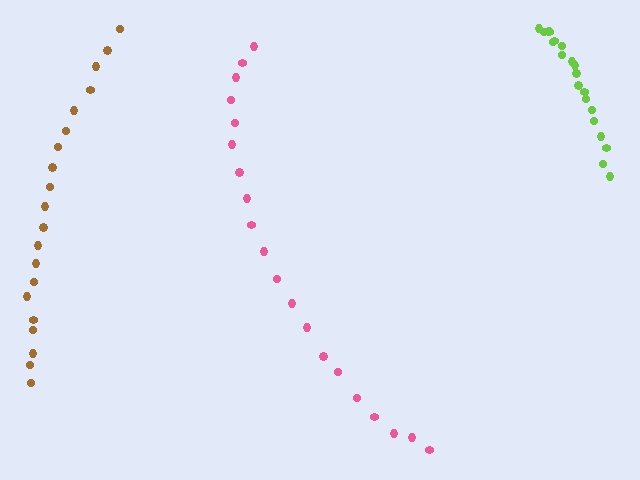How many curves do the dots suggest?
There are 3 distinct paths.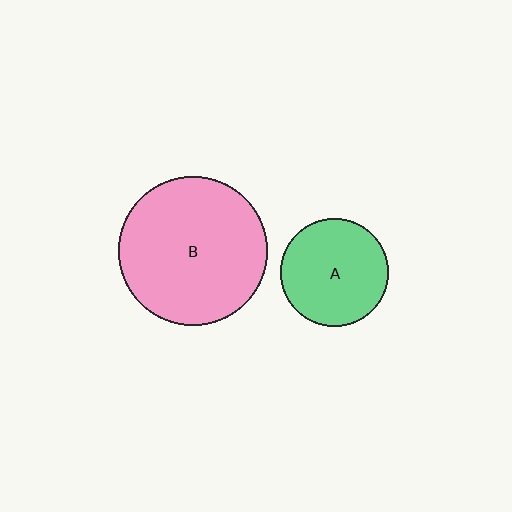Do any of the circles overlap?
No, none of the circles overlap.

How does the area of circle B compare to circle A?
Approximately 1.9 times.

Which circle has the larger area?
Circle B (pink).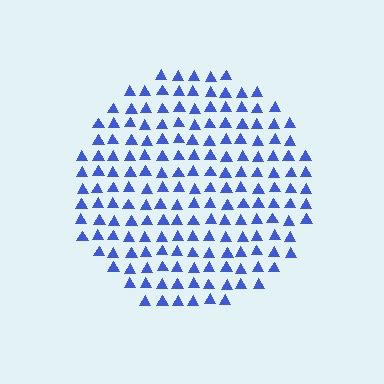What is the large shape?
The large shape is a circle.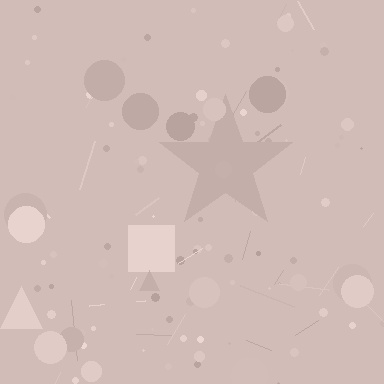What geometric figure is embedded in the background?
A star is embedded in the background.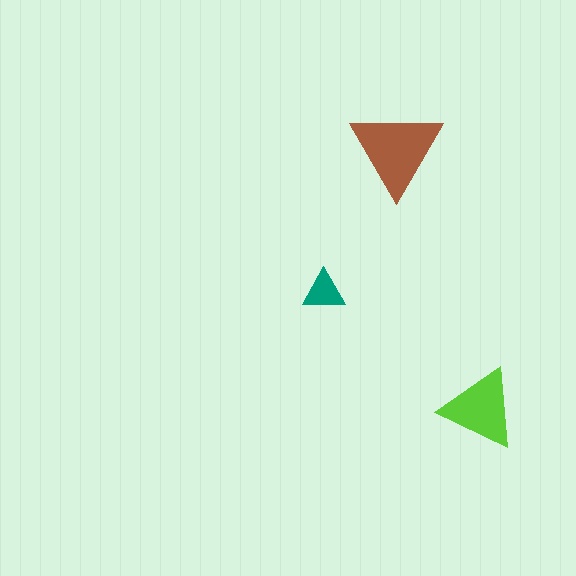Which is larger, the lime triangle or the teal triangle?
The lime one.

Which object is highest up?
The brown triangle is topmost.